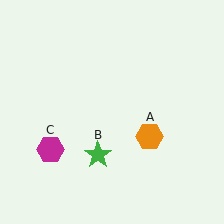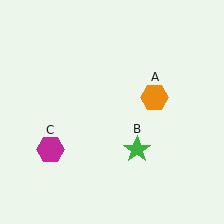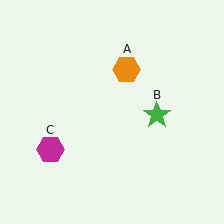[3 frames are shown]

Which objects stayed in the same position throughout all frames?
Magenta hexagon (object C) remained stationary.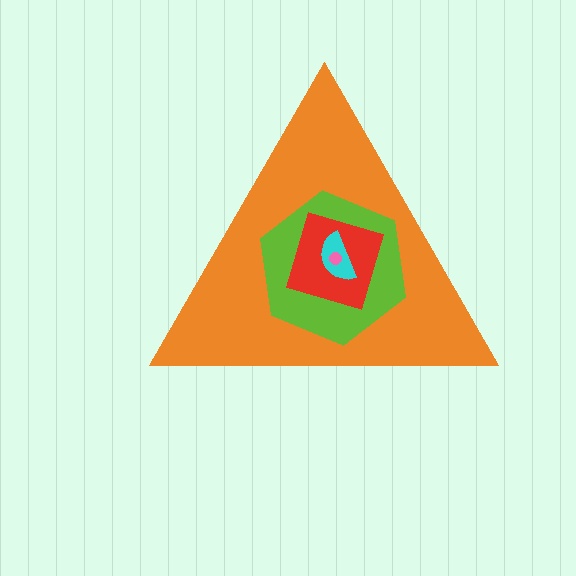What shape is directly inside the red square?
The cyan semicircle.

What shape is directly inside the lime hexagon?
The red square.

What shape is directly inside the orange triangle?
The lime hexagon.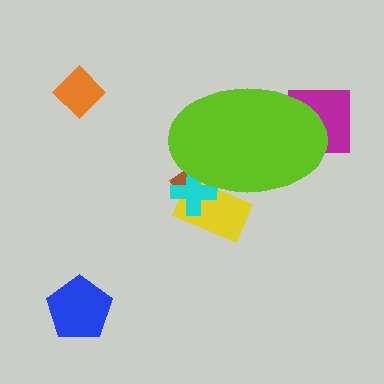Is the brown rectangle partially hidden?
Yes, the brown rectangle is partially hidden behind the lime ellipse.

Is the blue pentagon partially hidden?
No, the blue pentagon is fully visible.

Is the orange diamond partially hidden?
No, the orange diamond is fully visible.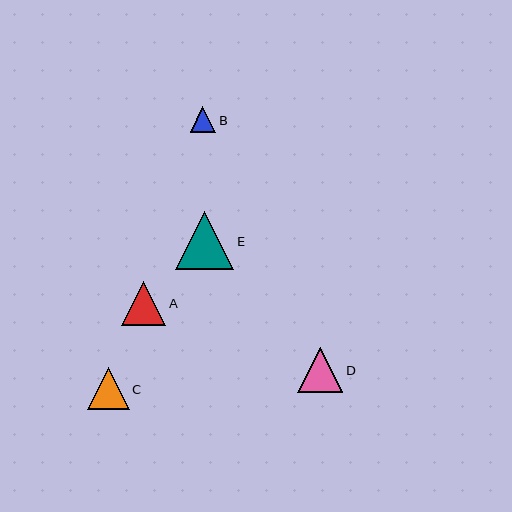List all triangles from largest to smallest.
From largest to smallest: E, D, A, C, B.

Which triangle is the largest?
Triangle E is the largest with a size of approximately 58 pixels.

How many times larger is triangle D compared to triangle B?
Triangle D is approximately 1.8 times the size of triangle B.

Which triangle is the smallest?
Triangle B is the smallest with a size of approximately 26 pixels.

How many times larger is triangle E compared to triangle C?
Triangle E is approximately 1.4 times the size of triangle C.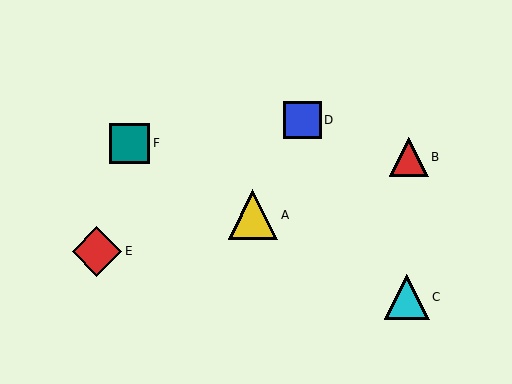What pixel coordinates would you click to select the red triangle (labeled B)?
Click at (409, 157) to select the red triangle B.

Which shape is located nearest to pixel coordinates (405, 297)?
The cyan triangle (labeled C) at (407, 297) is nearest to that location.